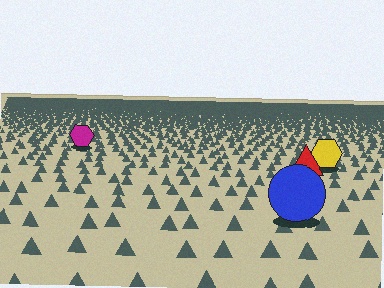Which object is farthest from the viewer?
The magenta hexagon is farthest from the viewer. It appears smaller and the ground texture around it is denser.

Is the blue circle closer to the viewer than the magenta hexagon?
Yes. The blue circle is closer — you can tell from the texture gradient: the ground texture is coarser near it.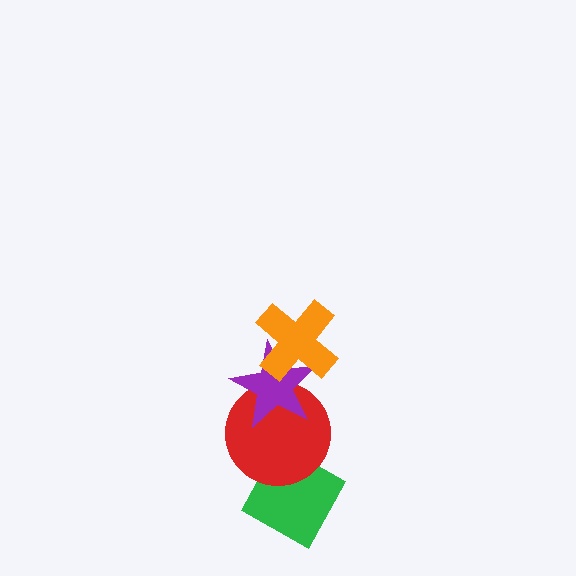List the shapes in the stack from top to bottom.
From top to bottom: the orange cross, the purple star, the red circle, the green diamond.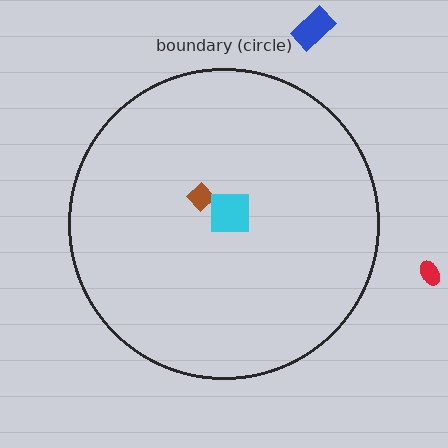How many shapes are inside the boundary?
2 inside, 2 outside.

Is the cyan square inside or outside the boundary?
Inside.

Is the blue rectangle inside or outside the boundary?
Outside.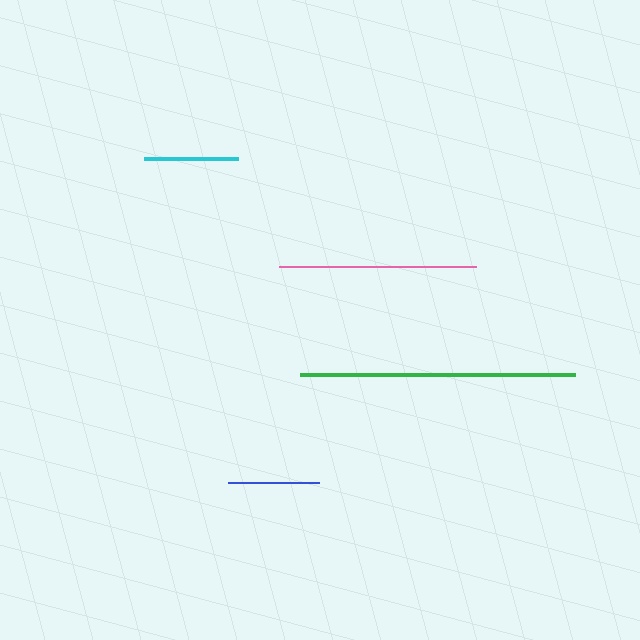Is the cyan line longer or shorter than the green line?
The green line is longer than the cyan line.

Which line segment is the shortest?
The blue line is the shortest at approximately 90 pixels.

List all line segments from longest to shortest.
From longest to shortest: green, pink, cyan, blue.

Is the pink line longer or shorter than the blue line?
The pink line is longer than the blue line.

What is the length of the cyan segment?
The cyan segment is approximately 94 pixels long.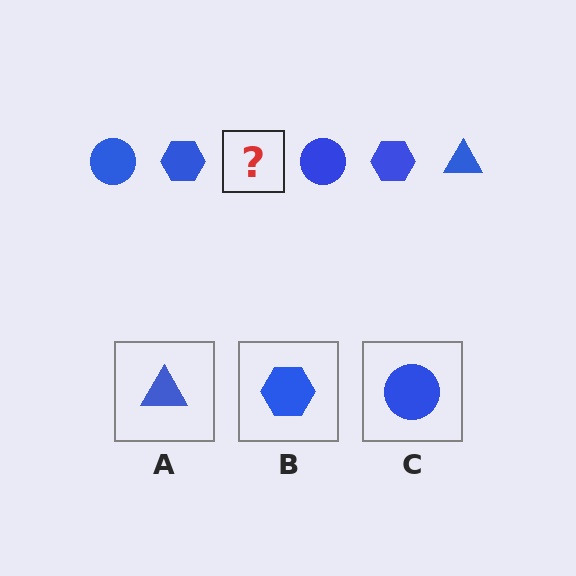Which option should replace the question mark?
Option A.